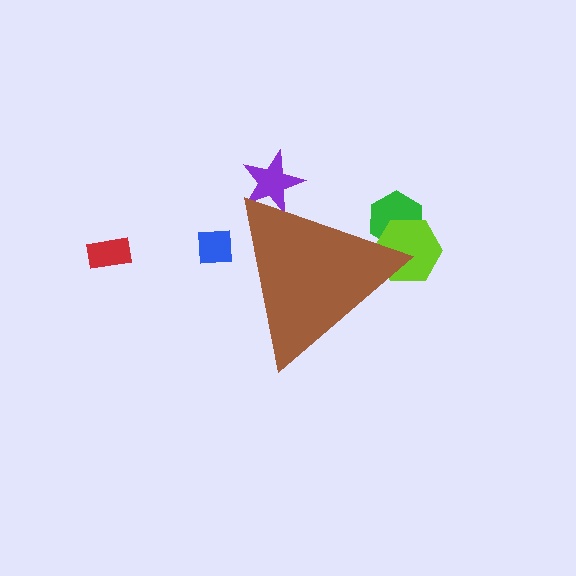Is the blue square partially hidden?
Yes, the blue square is partially hidden behind the brown triangle.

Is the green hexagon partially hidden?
Yes, the green hexagon is partially hidden behind the brown triangle.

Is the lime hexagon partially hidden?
Yes, the lime hexagon is partially hidden behind the brown triangle.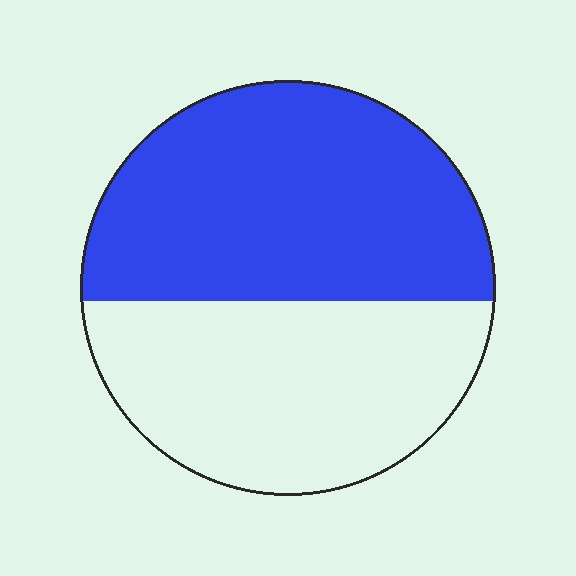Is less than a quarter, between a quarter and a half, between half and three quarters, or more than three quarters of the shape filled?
Between half and three quarters.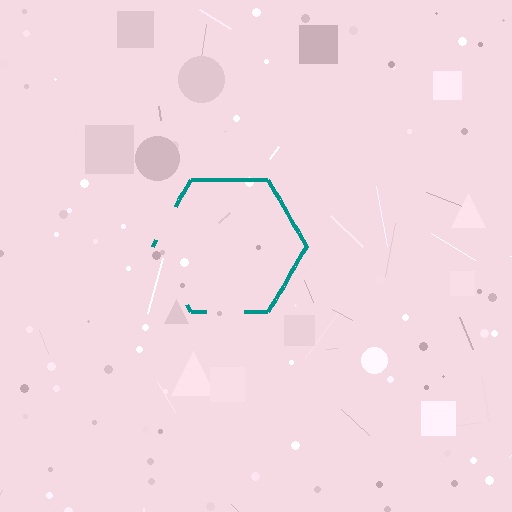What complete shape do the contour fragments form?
The contour fragments form a hexagon.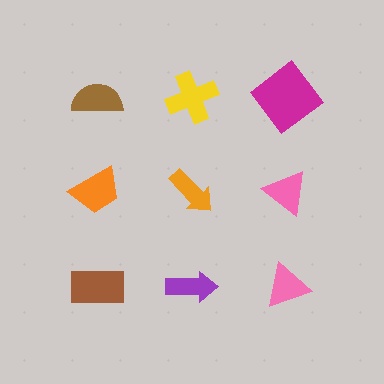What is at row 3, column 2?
A purple arrow.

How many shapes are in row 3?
3 shapes.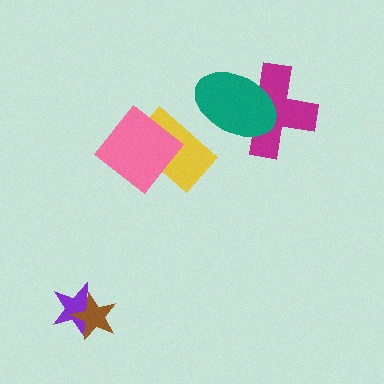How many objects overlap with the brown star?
1 object overlaps with the brown star.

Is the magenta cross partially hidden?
Yes, it is partially covered by another shape.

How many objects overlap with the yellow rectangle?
1 object overlaps with the yellow rectangle.